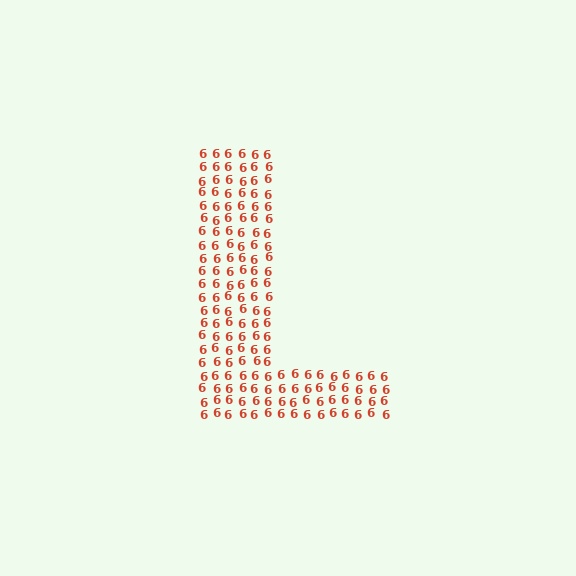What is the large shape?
The large shape is the letter L.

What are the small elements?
The small elements are digit 6's.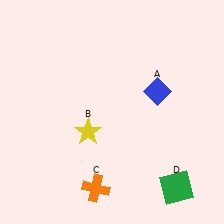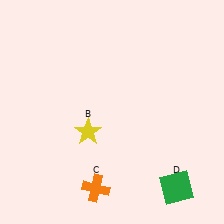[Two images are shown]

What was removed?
The blue diamond (A) was removed in Image 2.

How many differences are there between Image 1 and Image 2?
There is 1 difference between the two images.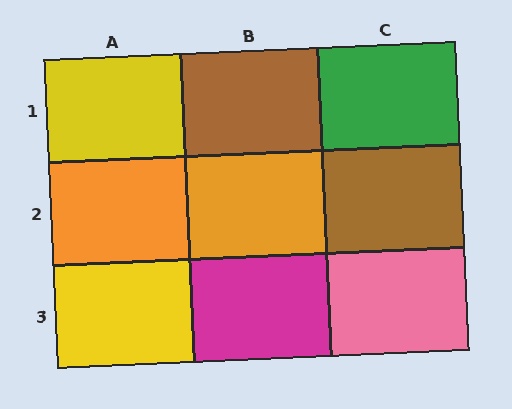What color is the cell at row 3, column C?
Pink.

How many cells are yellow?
2 cells are yellow.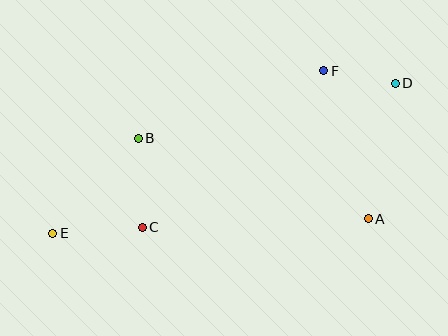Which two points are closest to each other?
Points D and F are closest to each other.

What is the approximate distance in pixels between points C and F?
The distance between C and F is approximately 240 pixels.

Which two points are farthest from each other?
Points D and E are farthest from each other.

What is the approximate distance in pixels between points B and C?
The distance between B and C is approximately 89 pixels.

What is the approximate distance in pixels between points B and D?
The distance between B and D is approximately 262 pixels.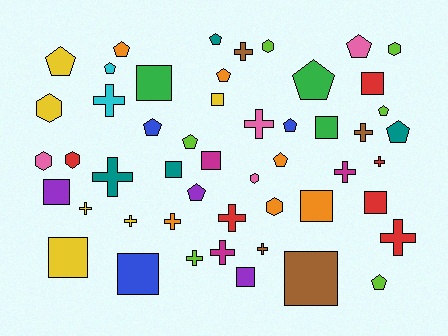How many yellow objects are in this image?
There are 6 yellow objects.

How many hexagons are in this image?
There are 7 hexagons.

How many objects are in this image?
There are 50 objects.